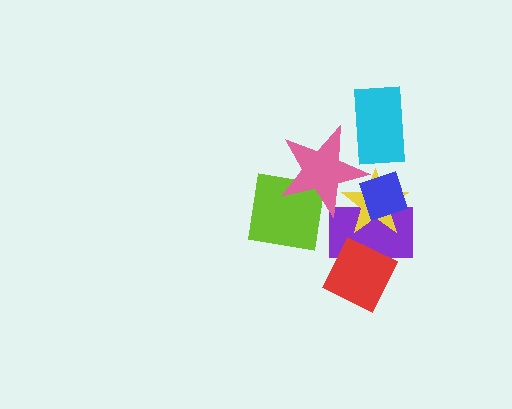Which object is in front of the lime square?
The pink star is in front of the lime square.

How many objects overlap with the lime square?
1 object overlaps with the lime square.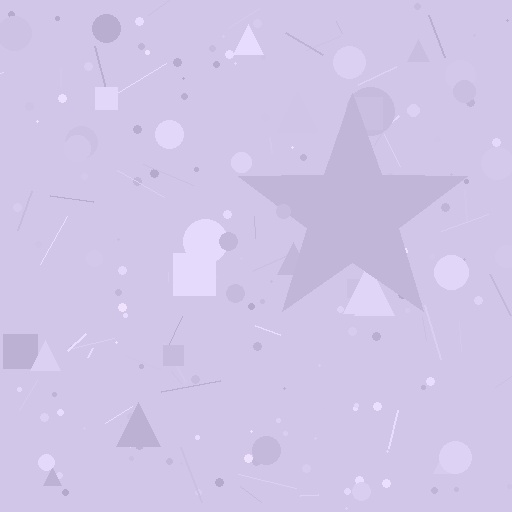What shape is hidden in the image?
A star is hidden in the image.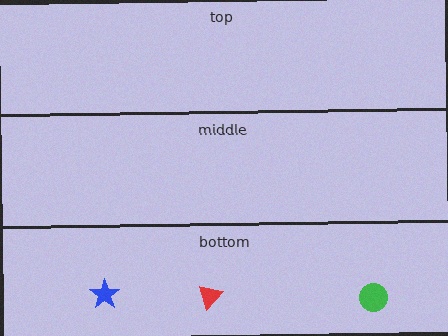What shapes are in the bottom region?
The blue star, the green circle, the red triangle.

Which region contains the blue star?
The bottom region.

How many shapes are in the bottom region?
3.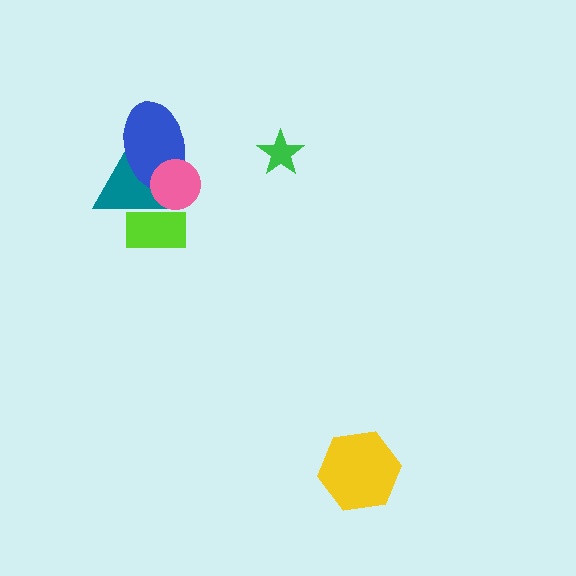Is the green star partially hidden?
No, no other shape covers it.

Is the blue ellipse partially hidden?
Yes, it is partially covered by another shape.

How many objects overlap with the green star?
0 objects overlap with the green star.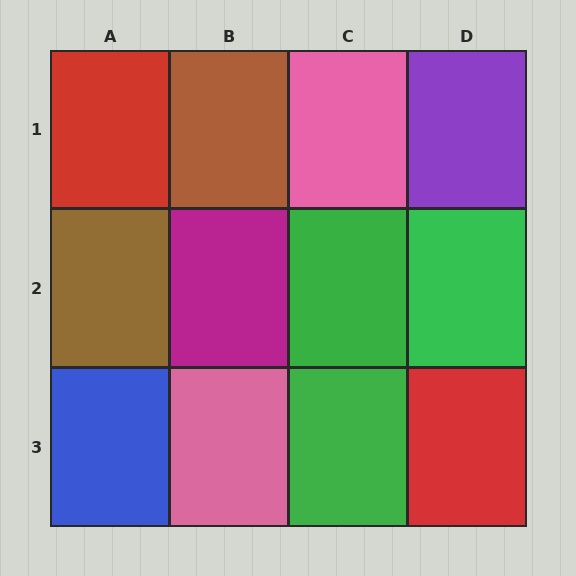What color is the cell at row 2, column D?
Green.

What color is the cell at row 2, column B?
Magenta.